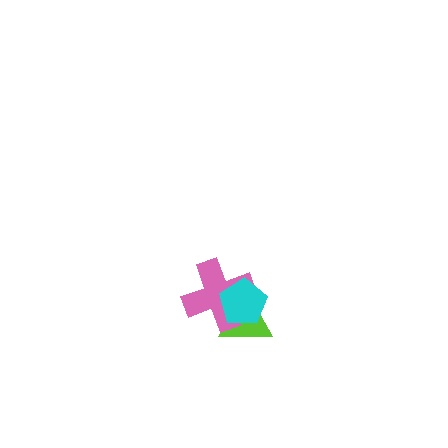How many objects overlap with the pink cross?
2 objects overlap with the pink cross.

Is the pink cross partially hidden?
Yes, it is partially covered by another shape.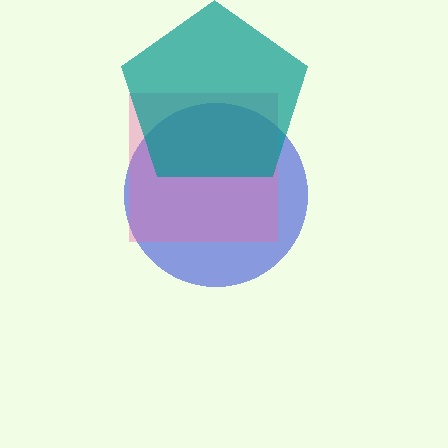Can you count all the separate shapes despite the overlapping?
Yes, there are 3 separate shapes.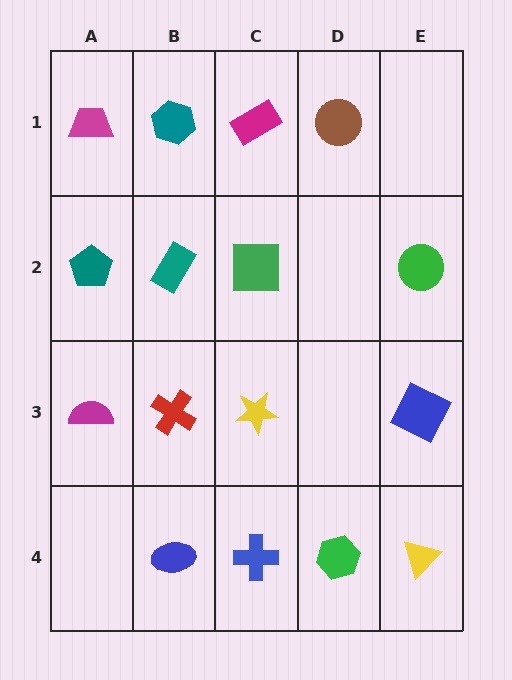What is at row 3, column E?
A blue square.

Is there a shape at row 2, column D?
No, that cell is empty.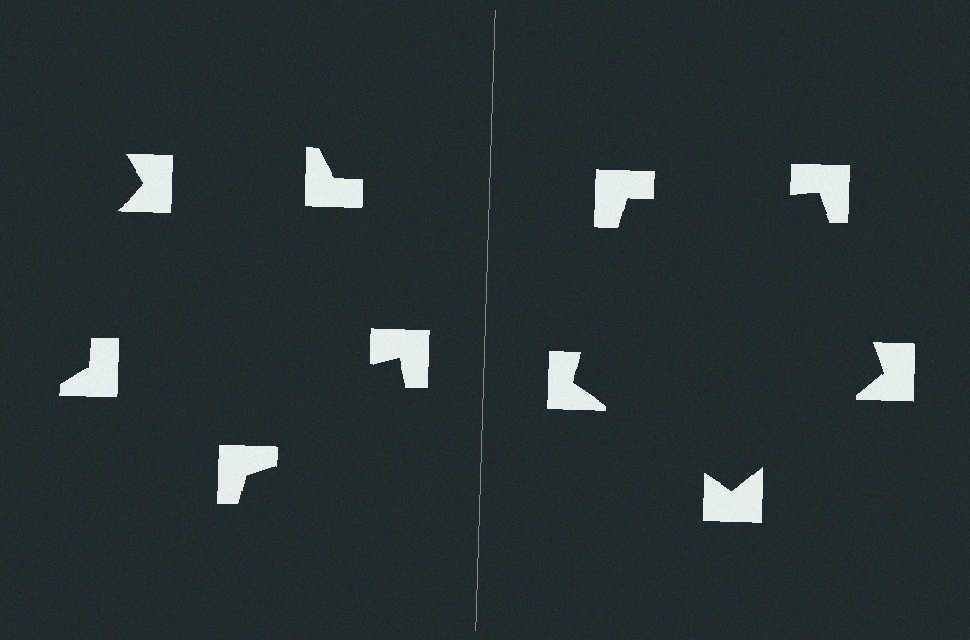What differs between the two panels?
The notched squares are positioned identically on both sides; only the wedge orientations differ. On the right they align to a pentagon; on the left they are misaligned.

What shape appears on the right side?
An illusory pentagon.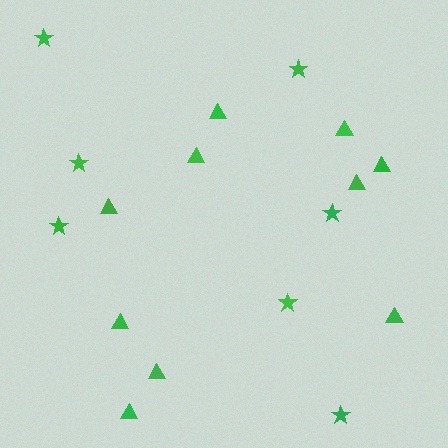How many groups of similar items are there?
There are 2 groups: one group of triangles (10) and one group of stars (7).